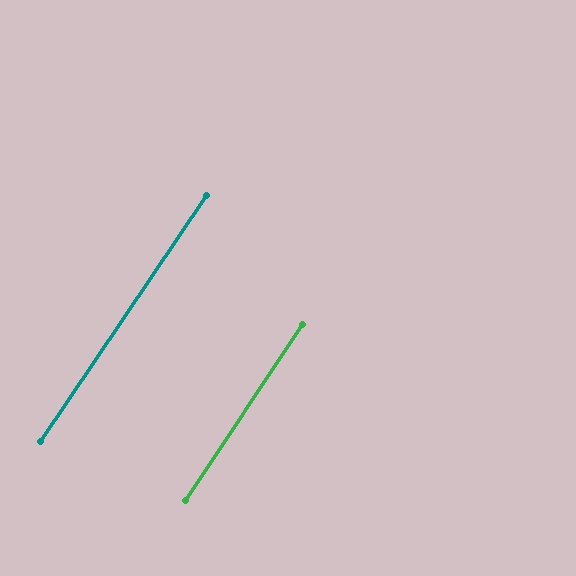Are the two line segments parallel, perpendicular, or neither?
Parallel — their directions differ by only 0.5°.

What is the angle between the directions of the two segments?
Approximately 0 degrees.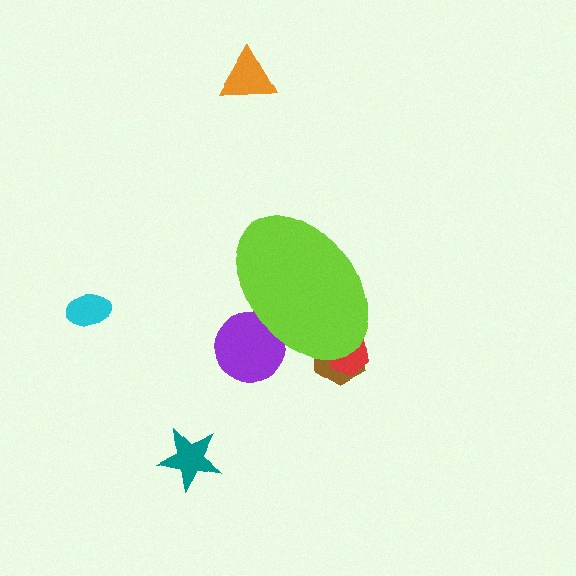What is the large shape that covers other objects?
A lime ellipse.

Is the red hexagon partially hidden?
Yes, the red hexagon is partially hidden behind the lime ellipse.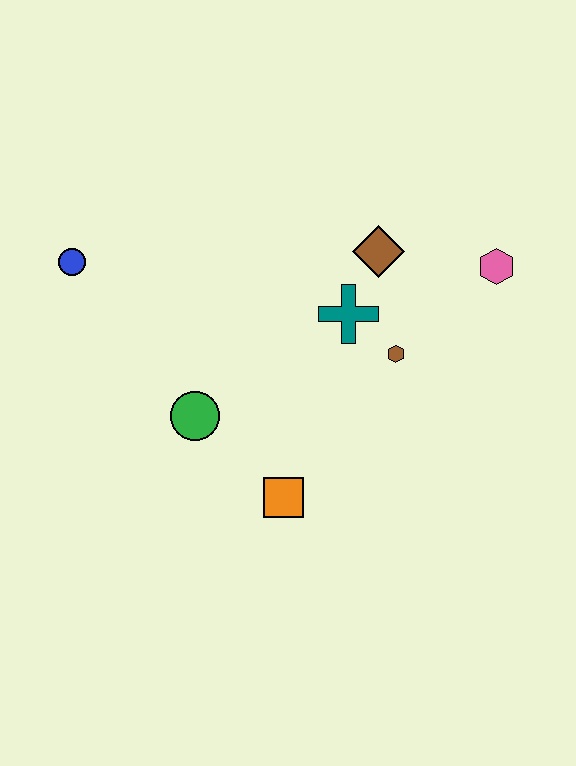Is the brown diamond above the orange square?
Yes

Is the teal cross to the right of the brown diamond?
No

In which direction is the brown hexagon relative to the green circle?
The brown hexagon is to the right of the green circle.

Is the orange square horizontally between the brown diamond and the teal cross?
No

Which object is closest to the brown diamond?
The teal cross is closest to the brown diamond.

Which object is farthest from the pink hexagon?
The blue circle is farthest from the pink hexagon.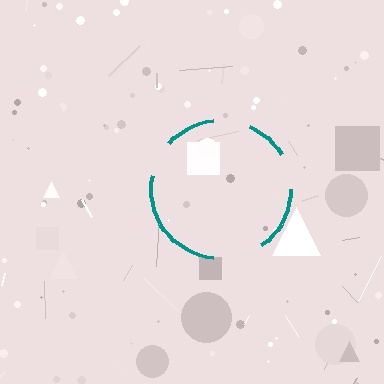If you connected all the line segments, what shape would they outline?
They would outline a circle.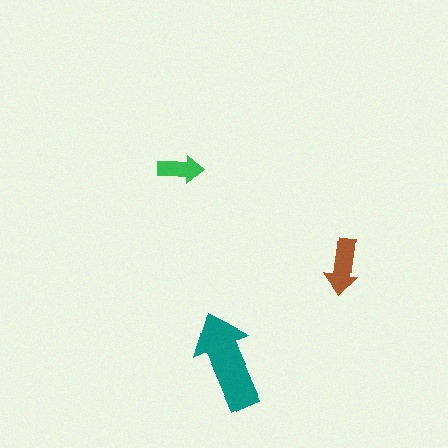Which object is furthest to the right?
The brown arrow is rightmost.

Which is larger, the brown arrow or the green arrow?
The brown one.